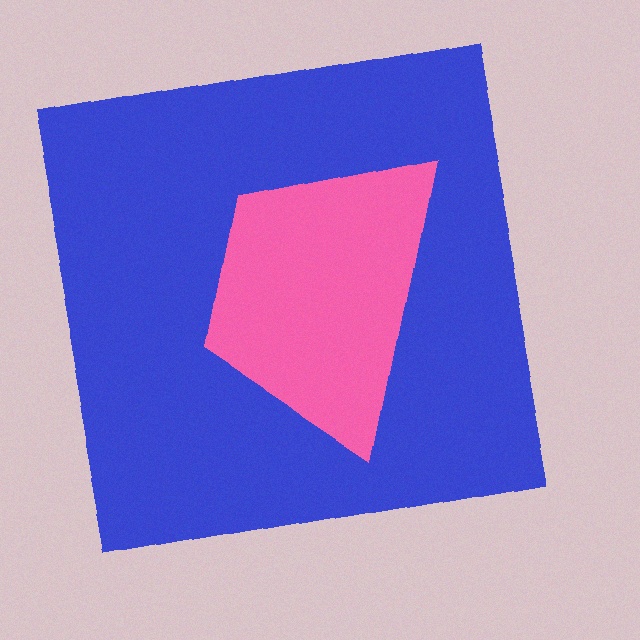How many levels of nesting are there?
2.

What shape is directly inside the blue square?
The pink trapezoid.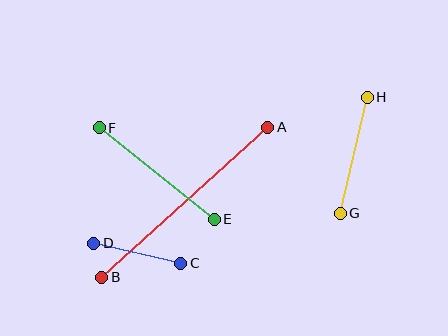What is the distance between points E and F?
The distance is approximately 147 pixels.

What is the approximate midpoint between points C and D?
The midpoint is at approximately (137, 253) pixels.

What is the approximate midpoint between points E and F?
The midpoint is at approximately (157, 174) pixels.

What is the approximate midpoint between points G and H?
The midpoint is at approximately (354, 155) pixels.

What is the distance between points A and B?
The distance is approximately 224 pixels.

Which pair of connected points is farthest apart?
Points A and B are farthest apart.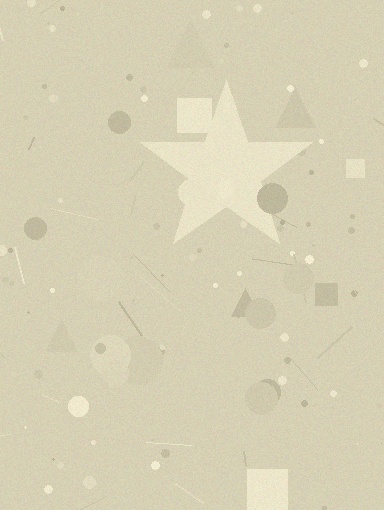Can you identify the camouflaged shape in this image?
The camouflaged shape is a star.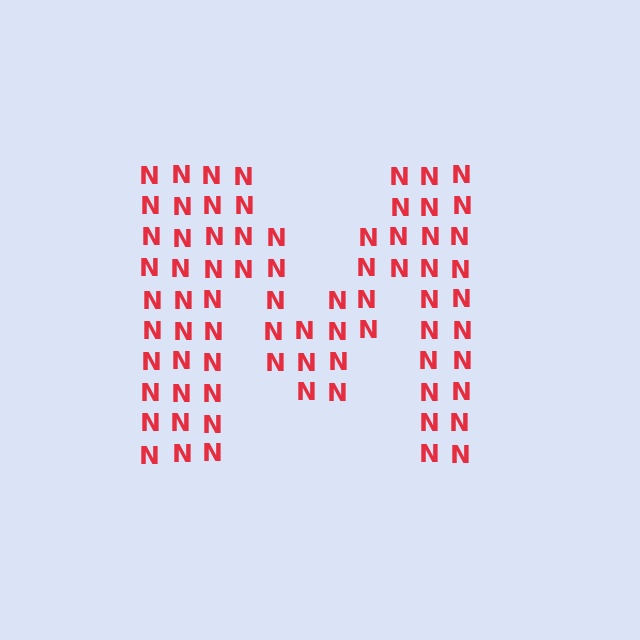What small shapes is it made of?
It is made of small letter N's.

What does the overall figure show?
The overall figure shows the letter M.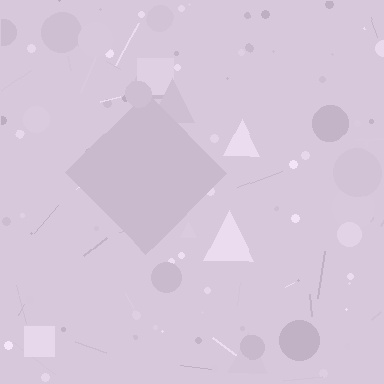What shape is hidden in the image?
A diamond is hidden in the image.